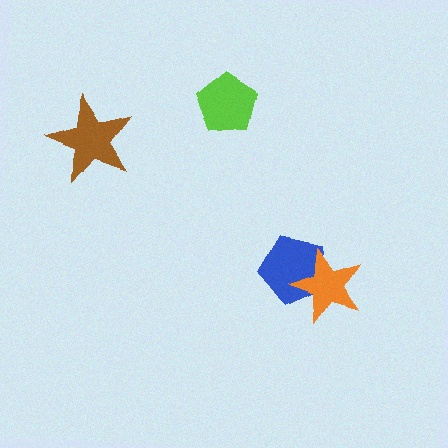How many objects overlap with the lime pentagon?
0 objects overlap with the lime pentagon.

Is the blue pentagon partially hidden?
Yes, it is partially covered by another shape.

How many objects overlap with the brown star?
0 objects overlap with the brown star.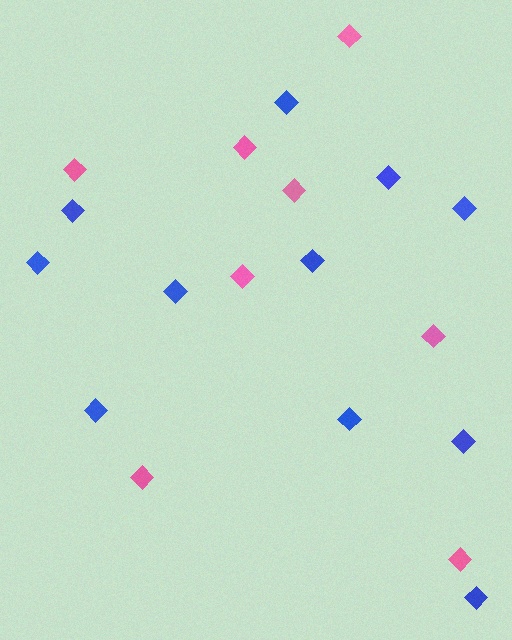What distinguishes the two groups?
There are 2 groups: one group of blue diamonds (11) and one group of pink diamonds (8).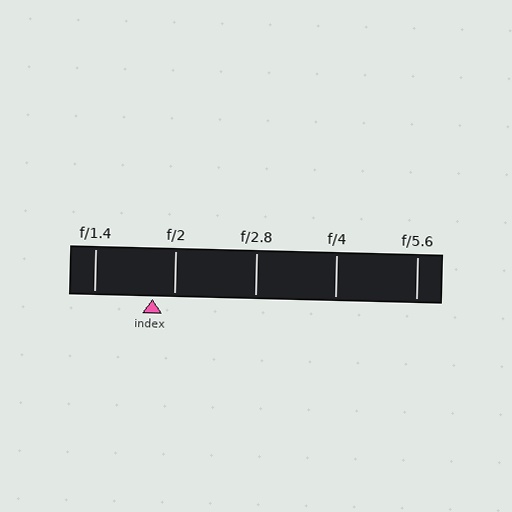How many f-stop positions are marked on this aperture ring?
There are 5 f-stop positions marked.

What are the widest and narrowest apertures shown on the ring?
The widest aperture shown is f/1.4 and the narrowest is f/5.6.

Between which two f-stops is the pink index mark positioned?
The index mark is between f/1.4 and f/2.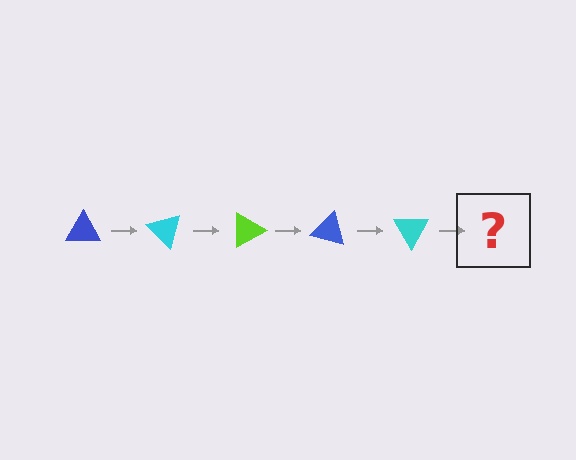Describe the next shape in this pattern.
It should be a lime triangle, rotated 225 degrees from the start.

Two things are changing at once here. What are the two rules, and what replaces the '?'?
The two rules are that it rotates 45 degrees each step and the color cycles through blue, cyan, and lime. The '?' should be a lime triangle, rotated 225 degrees from the start.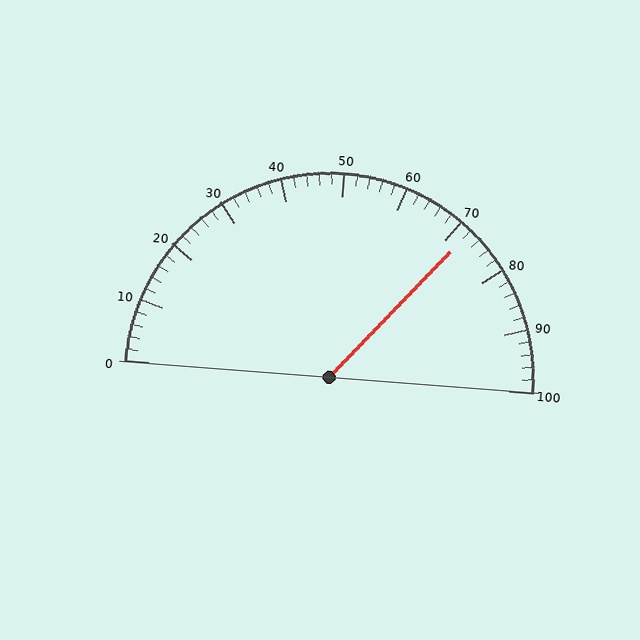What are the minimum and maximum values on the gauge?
The gauge ranges from 0 to 100.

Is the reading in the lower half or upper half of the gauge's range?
The reading is in the upper half of the range (0 to 100).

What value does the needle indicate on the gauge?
The needle indicates approximately 72.